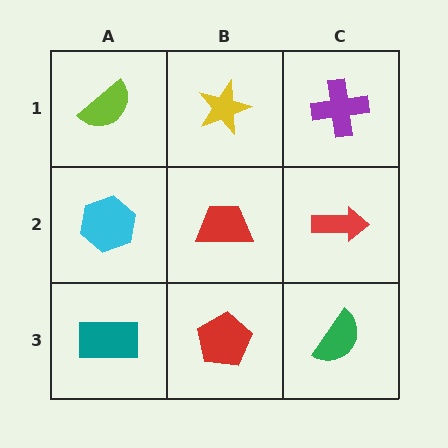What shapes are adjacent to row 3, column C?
A red arrow (row 2, column C), a red pentagon (row 3, column B).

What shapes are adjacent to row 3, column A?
A cyan hexagon (row 2, column A), a red pentagon (row 3, column B).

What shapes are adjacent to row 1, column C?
A red arrow (row 2, column C), a yellow star (row 1, column B).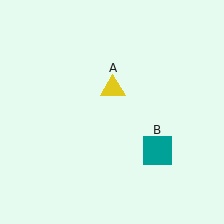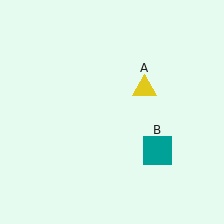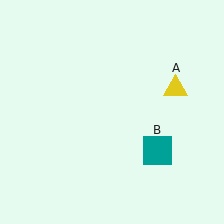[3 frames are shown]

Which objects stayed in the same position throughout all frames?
Teal square (object B) remained stationary.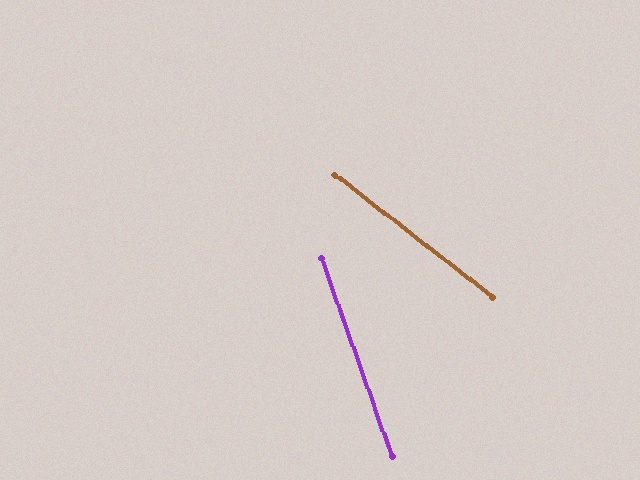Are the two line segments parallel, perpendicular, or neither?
Neither parallel nor perpendicular — they differ by about 33°.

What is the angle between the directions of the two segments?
Approximately 33 degrees.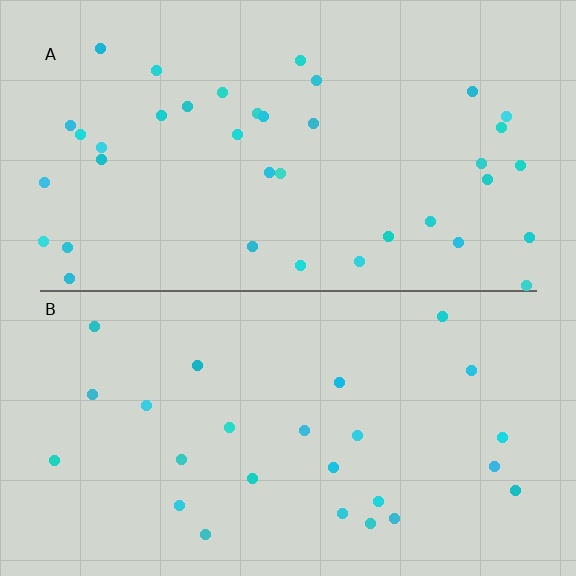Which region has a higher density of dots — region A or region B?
A (the top).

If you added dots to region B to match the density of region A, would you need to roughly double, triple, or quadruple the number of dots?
Approximately double.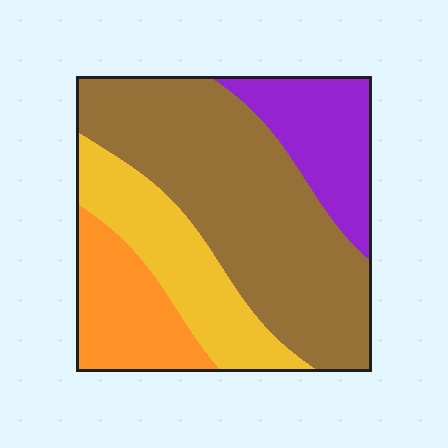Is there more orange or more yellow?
Yellow.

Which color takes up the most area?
Brown, at roughly 50%.